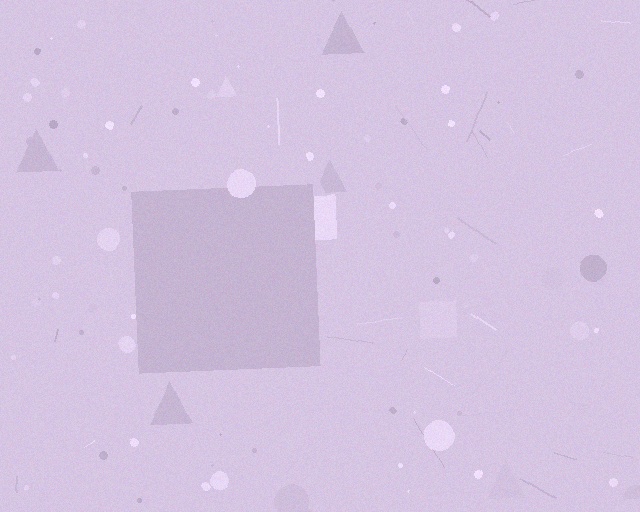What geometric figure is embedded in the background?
A square is embedded in the background.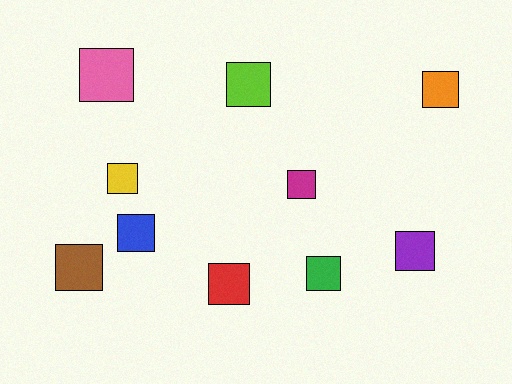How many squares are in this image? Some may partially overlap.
There are 10 squares.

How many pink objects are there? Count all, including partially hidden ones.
There is 1 pink object.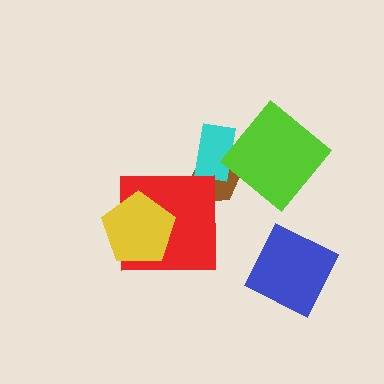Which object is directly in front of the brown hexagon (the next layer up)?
The cyan rectangle is directly in front of the brown hexagon.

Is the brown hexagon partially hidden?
Yes, it is partially covered by another shape.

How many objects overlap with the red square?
2 objects overlap with the red square.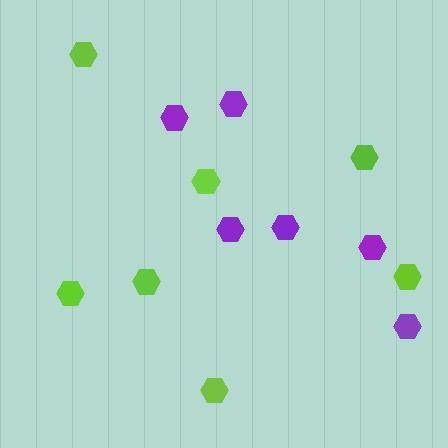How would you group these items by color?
There are 2 groups: one group of purple hexagons (6) and one group of lime hexagons (7).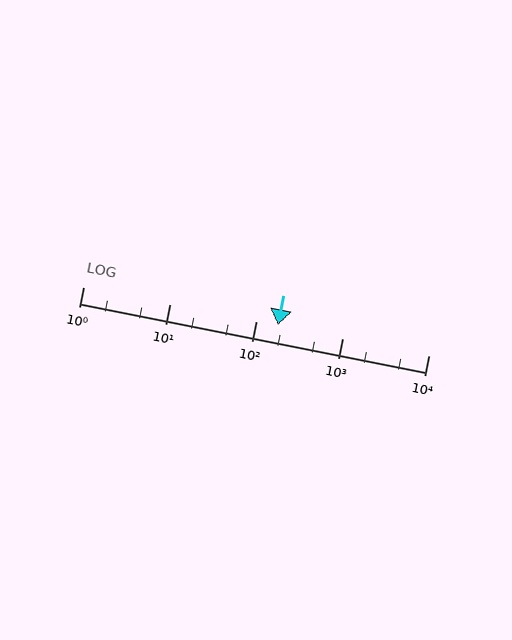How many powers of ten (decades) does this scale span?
The scale spans 4 decades, from 1 to 10000.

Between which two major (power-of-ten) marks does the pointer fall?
The pointer is between 100 and 1000.